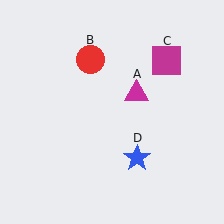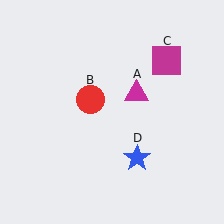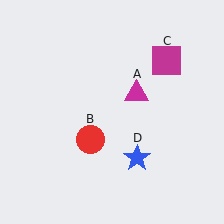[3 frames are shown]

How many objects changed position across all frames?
1 object changed position: red circle (object B).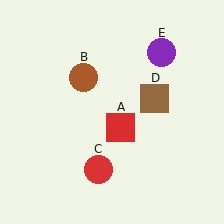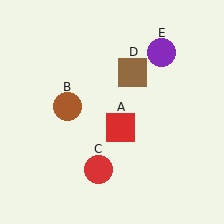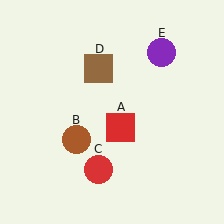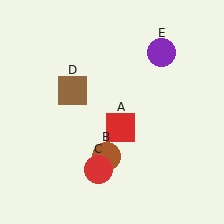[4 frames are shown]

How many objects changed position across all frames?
2 objects changed position: brown circle (object B), brown square (object D).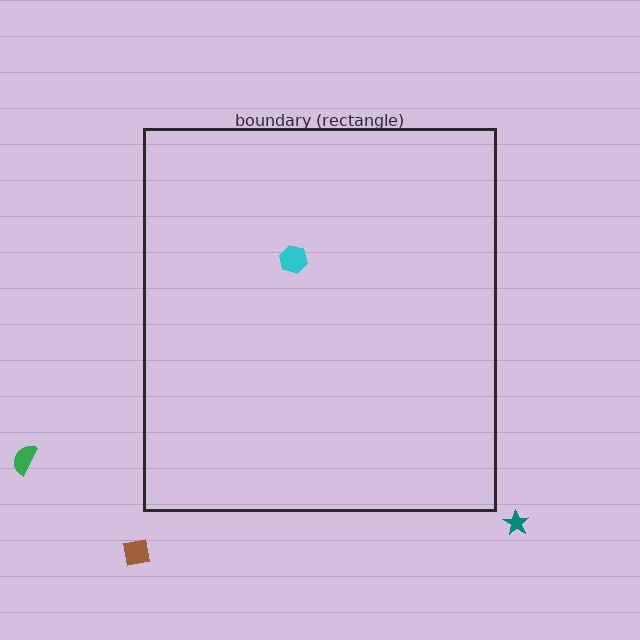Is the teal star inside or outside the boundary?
Outside.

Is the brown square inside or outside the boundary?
Outside.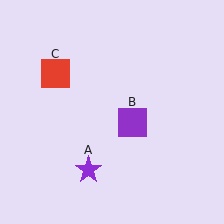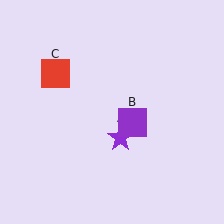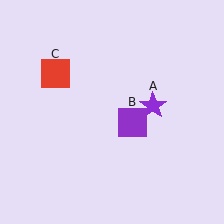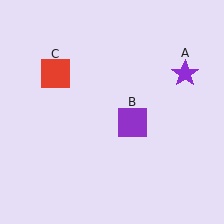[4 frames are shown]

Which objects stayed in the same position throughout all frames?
Purple square (object B) and red square (object C) remained stationary.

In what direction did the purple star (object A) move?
The purple star (object A) moved up and to the right.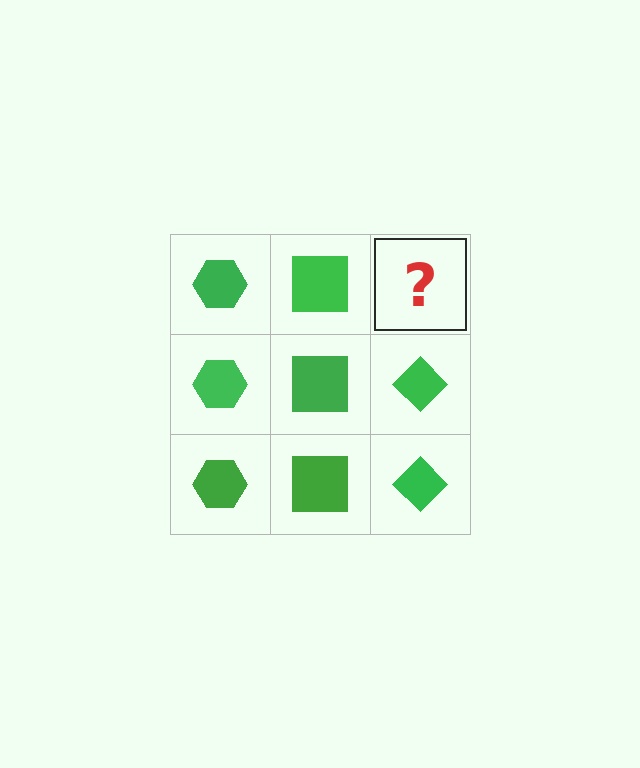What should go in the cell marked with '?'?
The missing cell should contain a green diamond.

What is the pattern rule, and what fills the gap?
The rule is that each column has a consistent shape. The gap should be filled with a green diamond.